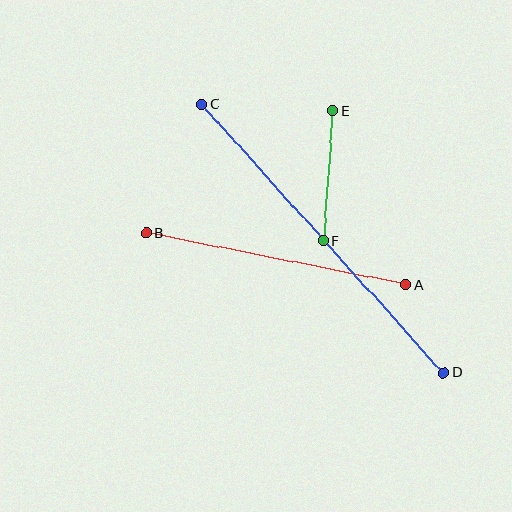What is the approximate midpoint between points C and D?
The midpoint is at approximately (323, 238) pixels.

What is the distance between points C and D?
The distance is approximately 361 pixels.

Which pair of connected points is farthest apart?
Points C and D are farthest apart.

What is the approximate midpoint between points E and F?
The midpoint is at approximately (328, 176) pixels.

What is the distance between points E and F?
The distance is approximately 131 pixels.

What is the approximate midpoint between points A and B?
The midpoint is at approximately (276, 259) pixels.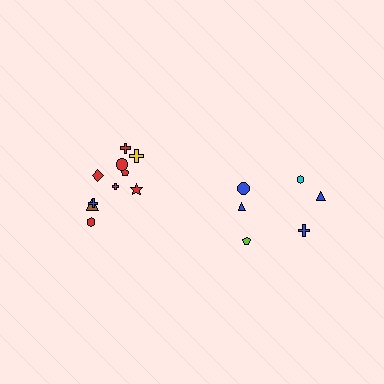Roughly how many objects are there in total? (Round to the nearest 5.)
Roughly 15 objects in total.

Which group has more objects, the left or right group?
The left group.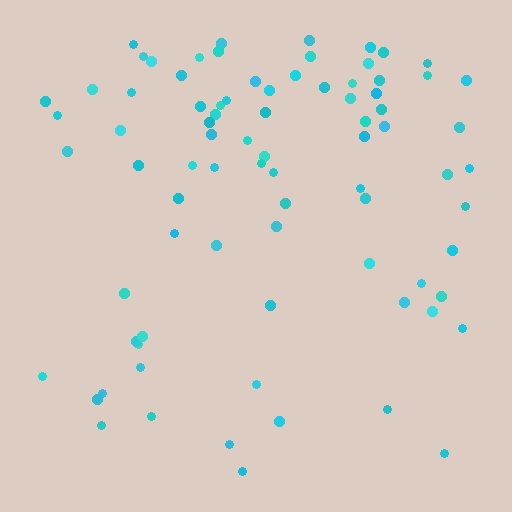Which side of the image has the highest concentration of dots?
The top.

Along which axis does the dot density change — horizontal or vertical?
Vertical.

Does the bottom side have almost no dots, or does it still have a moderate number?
Still a moderate number, just noticeably fewer than the top.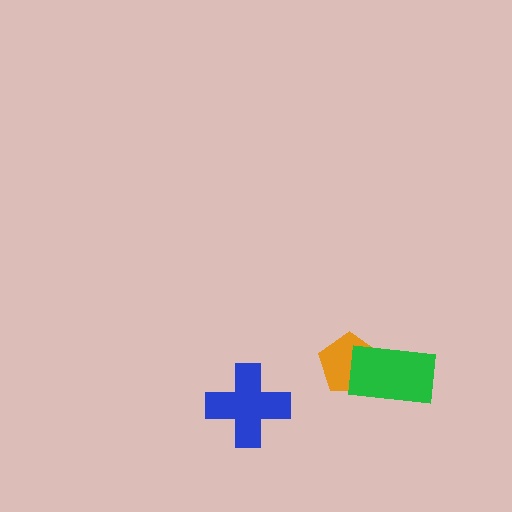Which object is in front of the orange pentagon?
The green rectangle is in front of the orange pentagon.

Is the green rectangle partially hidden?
No, no other shape covers it.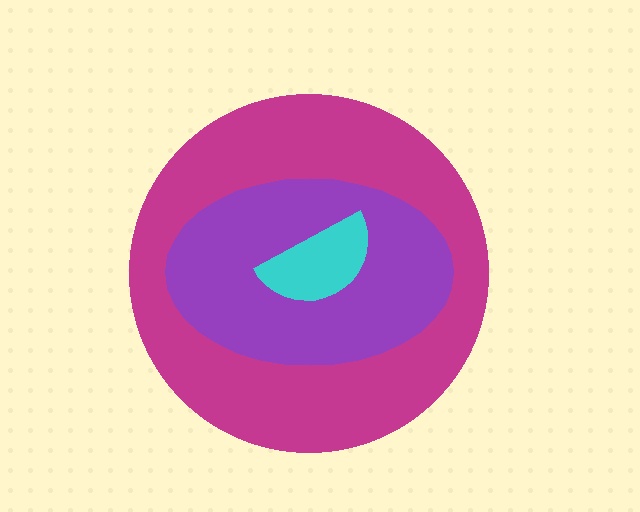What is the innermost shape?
The cyan semicircle.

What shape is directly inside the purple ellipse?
The cyan semicircle.